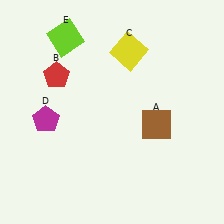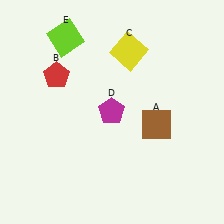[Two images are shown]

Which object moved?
The magenta pentagon (D) moved right.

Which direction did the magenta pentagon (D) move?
The magenta pentagon (D) moved right.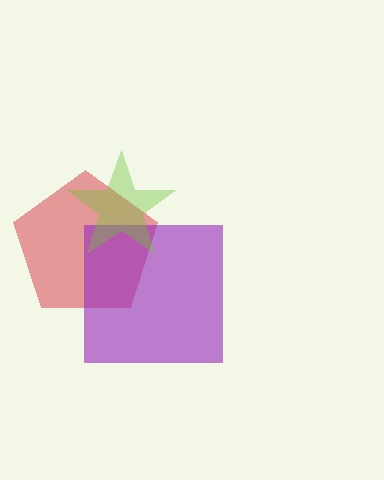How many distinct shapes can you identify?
There are 3 distinct shapes: a red pentagon, a purple square, a lime star.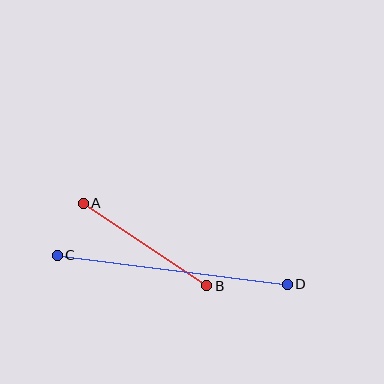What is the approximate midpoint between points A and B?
The midpoint is at approximately (145, 245) pixels.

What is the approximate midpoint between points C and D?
The midpoint is at approximately (172, 270) pixels.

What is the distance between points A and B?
The distance is approximately 148 pixels.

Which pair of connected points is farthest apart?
Points C and D are farthest apart.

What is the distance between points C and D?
The distance is approximately 232 pixels.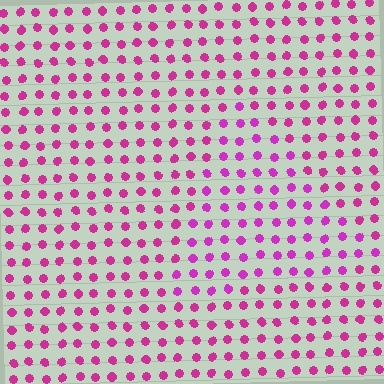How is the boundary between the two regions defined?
The boundary is defined purely by a slight shift in hue (about 17 degrees). Spacing, size, and orientation are identical on both sides.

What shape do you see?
I see a triangle.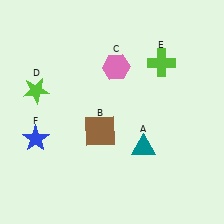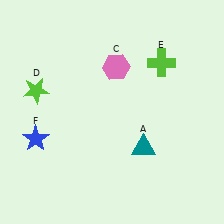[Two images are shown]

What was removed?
The brown square (B) was removed in Image 2.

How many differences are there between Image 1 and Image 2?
There is 1 difference between the two images.